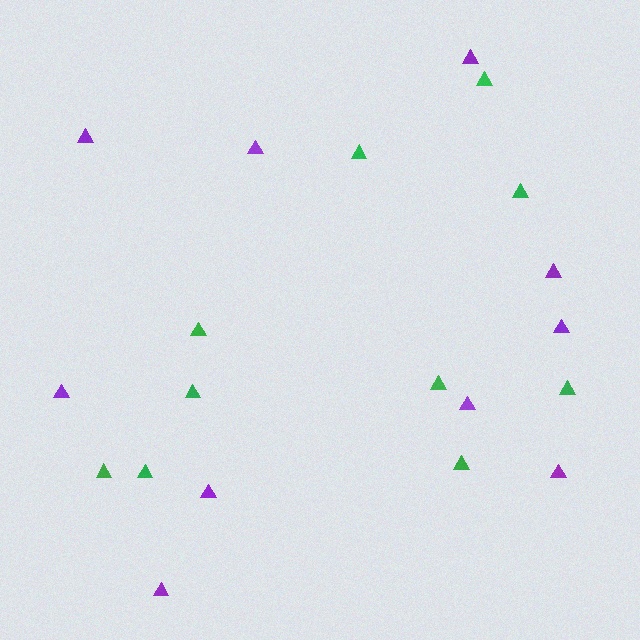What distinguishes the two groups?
There are 2 groups: one group of purple triangles (10) and one group of green triangles (10).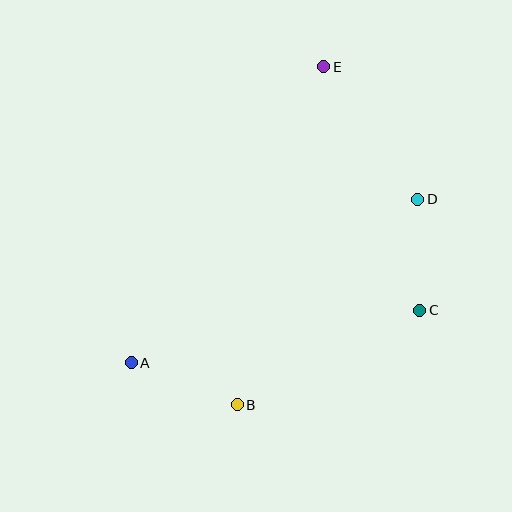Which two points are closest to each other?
Points C and D are closest to each other.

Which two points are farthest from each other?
Points A and E are farthest from each other.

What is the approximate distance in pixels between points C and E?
The distance between C and E is approximately 262 pixels.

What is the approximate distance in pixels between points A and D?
The distance between A and D is approximately 330 pixels.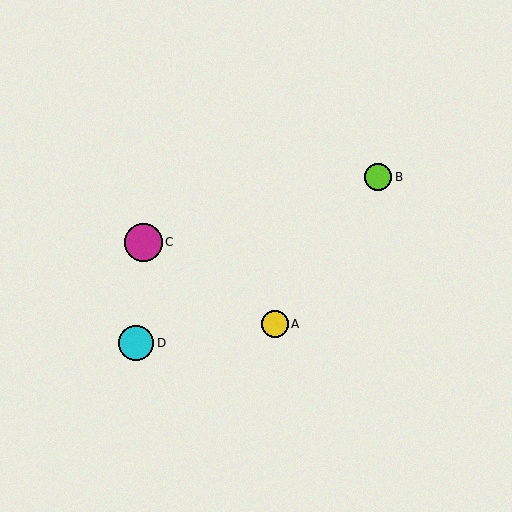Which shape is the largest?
The magenta circle (labeled C) is the largest.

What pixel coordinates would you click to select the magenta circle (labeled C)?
Click at (143, 242) to select the magenta circle C.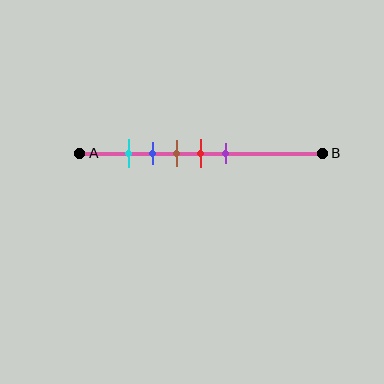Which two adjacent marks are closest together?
The cyan and blue marks are the closest adjacent pair.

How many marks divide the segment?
There are 5 marks dividing the segment.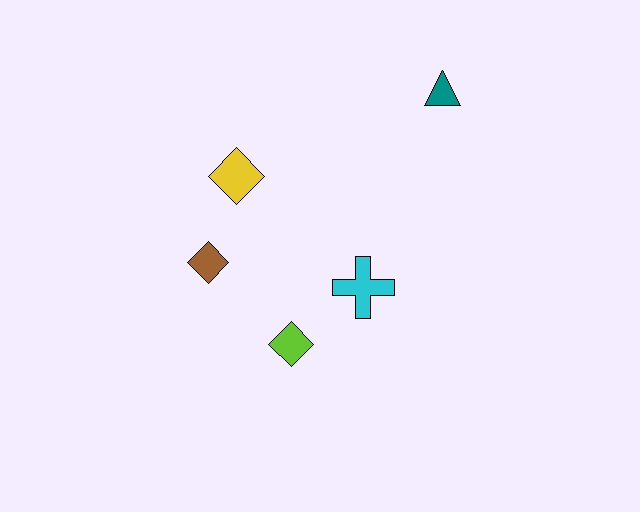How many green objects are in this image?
There are no green objects.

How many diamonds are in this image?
There are 3 diamonds.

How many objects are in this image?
There are 5 objects.